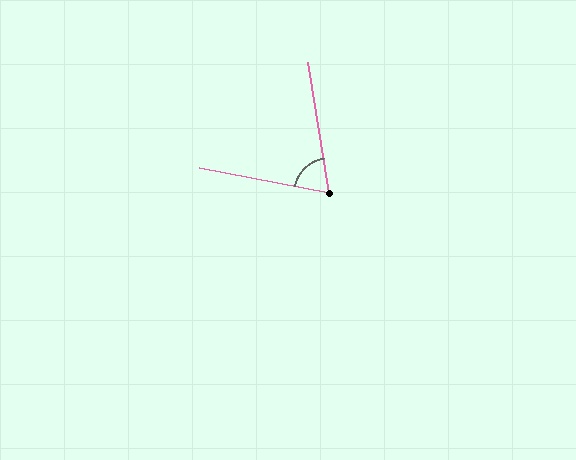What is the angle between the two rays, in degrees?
Approximately 70 degrees.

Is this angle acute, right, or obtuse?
It is acute.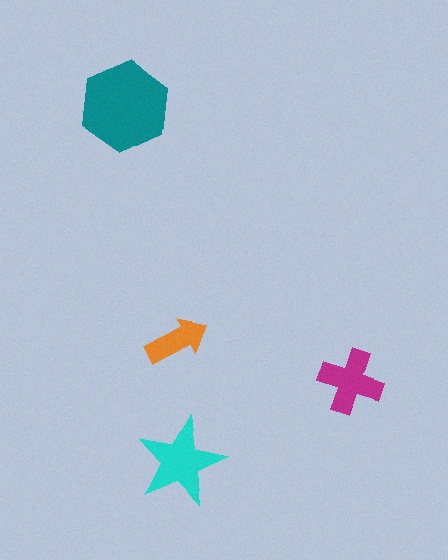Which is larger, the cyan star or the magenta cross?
The cyan star.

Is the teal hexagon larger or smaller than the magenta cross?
Larger.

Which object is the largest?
The teal hexagon.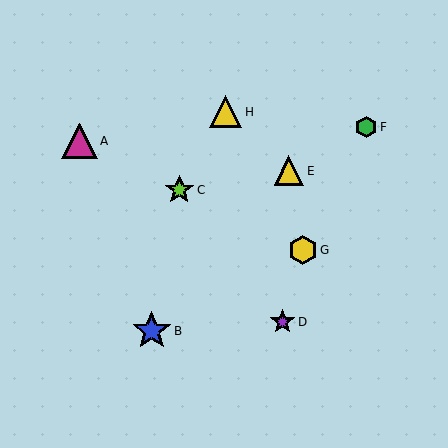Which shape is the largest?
The blue star (labeled B) is the largest.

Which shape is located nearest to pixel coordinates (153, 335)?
The blue star (labeled B) at (152, 331) is nearest to that location.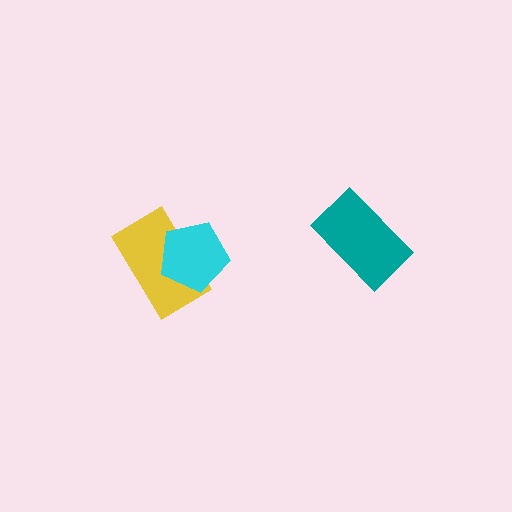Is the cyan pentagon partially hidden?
No, no other shape covers it.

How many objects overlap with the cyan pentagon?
1 object overlaps with the cyan pentagon.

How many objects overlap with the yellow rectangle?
1 object overlaps with the yellow rectangle.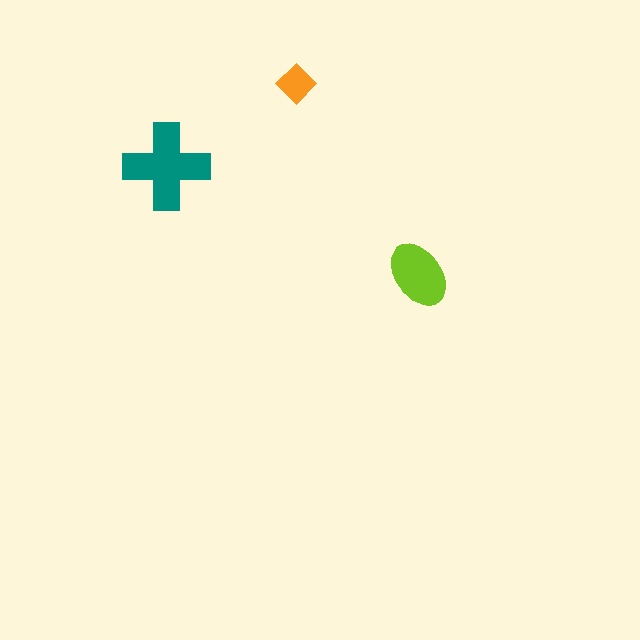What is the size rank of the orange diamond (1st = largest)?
3rd.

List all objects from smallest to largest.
The orange diamond, the lime ellipse, the teal cross.